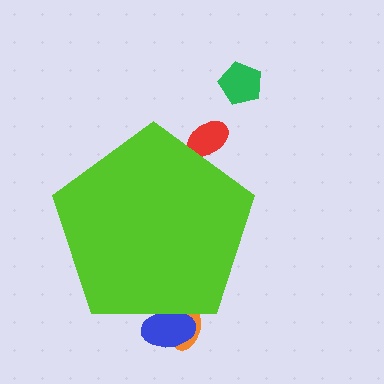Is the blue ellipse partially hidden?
Yes, the blue ellipse is partially hidden behind the lime pentagon.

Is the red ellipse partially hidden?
Yes, the red ellipse is partially hidden behind the lime pentagon.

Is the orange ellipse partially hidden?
Yes, the orange ellipse is partially hidden behind the lime pentagon.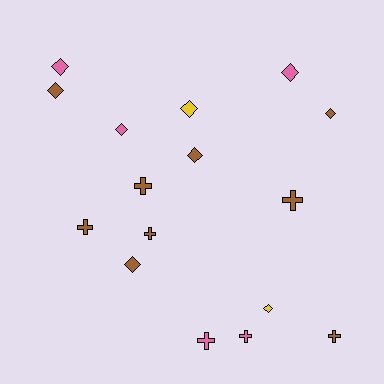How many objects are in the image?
There are 16 objects.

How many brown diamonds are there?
There are 4 brown diamonds.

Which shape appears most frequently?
Diamond, with 9 objects.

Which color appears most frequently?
Brown, with 9 objects.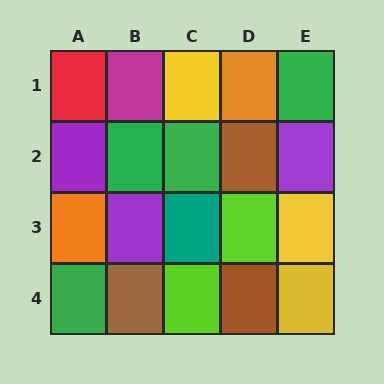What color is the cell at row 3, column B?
Purple.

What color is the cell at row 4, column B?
Brown.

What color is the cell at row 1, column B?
Magenta.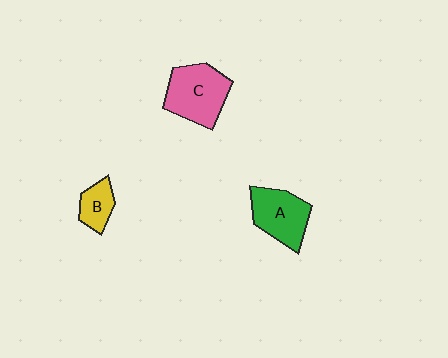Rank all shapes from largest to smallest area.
From largest to smallest: C (pink), A (green), B (yellow).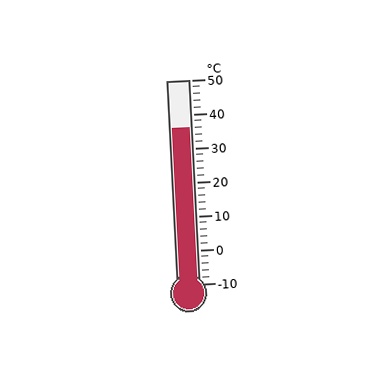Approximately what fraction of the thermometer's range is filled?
The thermometer is filled to approximately 75% of its range.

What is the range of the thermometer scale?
The thermometer scale ranges from -10°C to 50°C.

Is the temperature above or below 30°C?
The temperature is above 30°C.